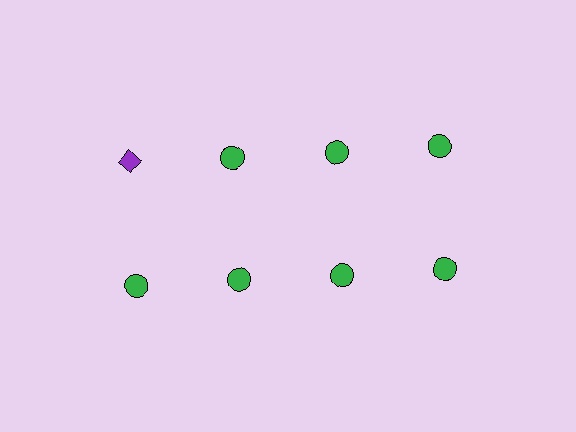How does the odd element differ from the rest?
It differs in both color (purple instead of green) and shape (diamond instead of circle).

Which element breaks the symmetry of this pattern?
The purple diamond in the top row, leftmost column breaks the symmetry. All other shapes are green circles.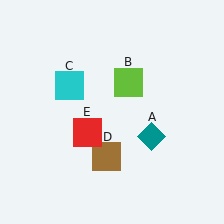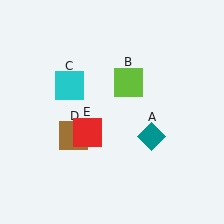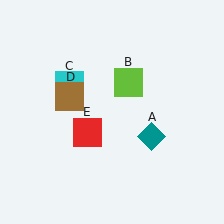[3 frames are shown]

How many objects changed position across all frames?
1 object changed position: brown square (object D).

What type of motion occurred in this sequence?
The brown square (object D) rotated clockwise around the center of the scene.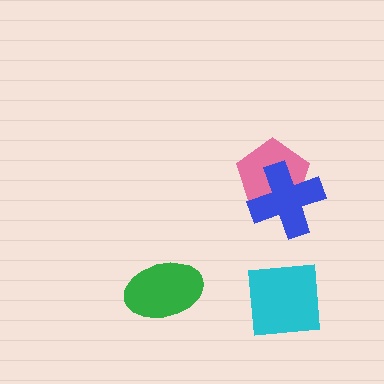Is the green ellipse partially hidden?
No, no other shape covers it.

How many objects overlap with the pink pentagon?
1 object overlaps with the pink pentagon.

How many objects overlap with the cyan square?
0 objects overlap with the cyan square.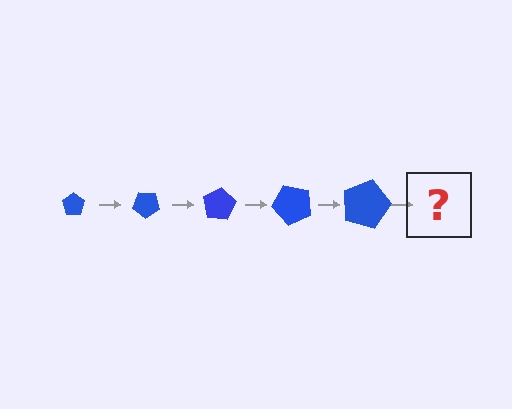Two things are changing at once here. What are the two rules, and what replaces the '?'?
The two rules are that the pentagon grows larger each step and it rotates 40 degrees each step. The '?' should be a pentagon, larger than the previous one and rotated 200 degrees from the start.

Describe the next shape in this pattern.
It should be a pentagon, larger than the previous one and rotated 200 degrees from the start.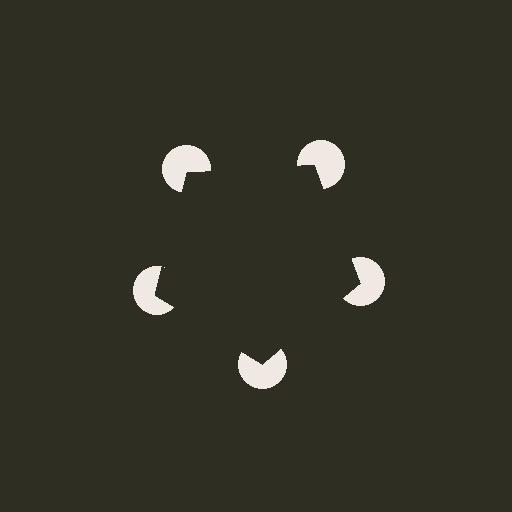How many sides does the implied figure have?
5 sides.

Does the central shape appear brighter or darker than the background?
It typically appears slightly darker than the background, even though no actual brightness change is drawn.